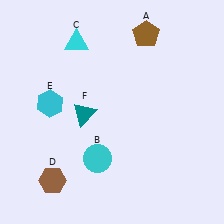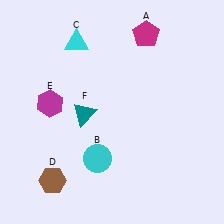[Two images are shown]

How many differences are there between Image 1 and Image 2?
There are 2 differences between the two images.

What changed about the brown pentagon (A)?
In Image 1, A is brown. In Image 2, it changed to magenta.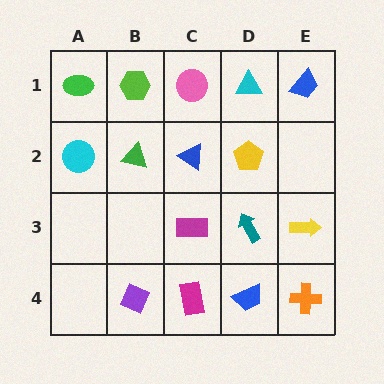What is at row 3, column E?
A yellow arrow.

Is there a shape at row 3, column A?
No, that cell is empty.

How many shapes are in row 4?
4 shapes.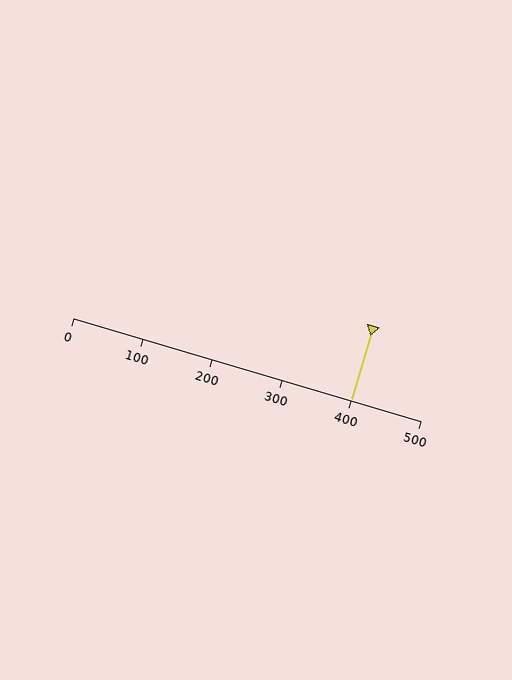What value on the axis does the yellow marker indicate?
The marker indicates approximately 400.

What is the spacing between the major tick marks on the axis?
The major ticks are spaced 100 apart.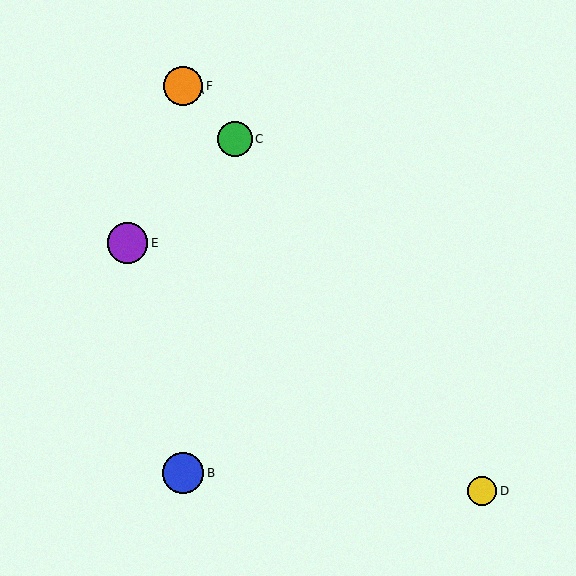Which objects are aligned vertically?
Objects A, B, F are aligned vertically.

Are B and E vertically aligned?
No, B is at x≈183 and E is at x≈127.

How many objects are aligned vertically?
3 objects (A, B, F) are aligned vertically.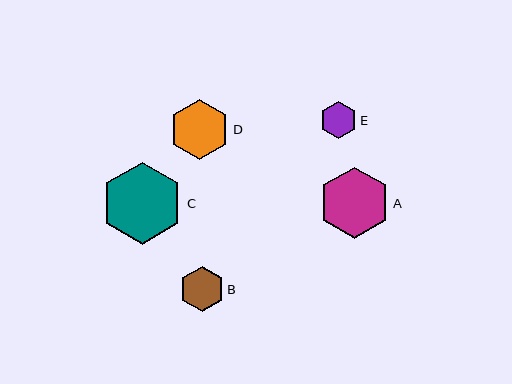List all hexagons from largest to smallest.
From largest to smallest: C, A, D, B, E.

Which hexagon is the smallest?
Hexagon E is the smallest with a size of approximately 38 pixels.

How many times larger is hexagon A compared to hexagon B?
Hexagon A is approximately 1.6 times the size of hexagon B.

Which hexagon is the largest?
Hexagon C is the largest with a size of approximately 82 pixels.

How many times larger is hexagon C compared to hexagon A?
Hexagon C is approximately 1.2 times the size of hexagon A.